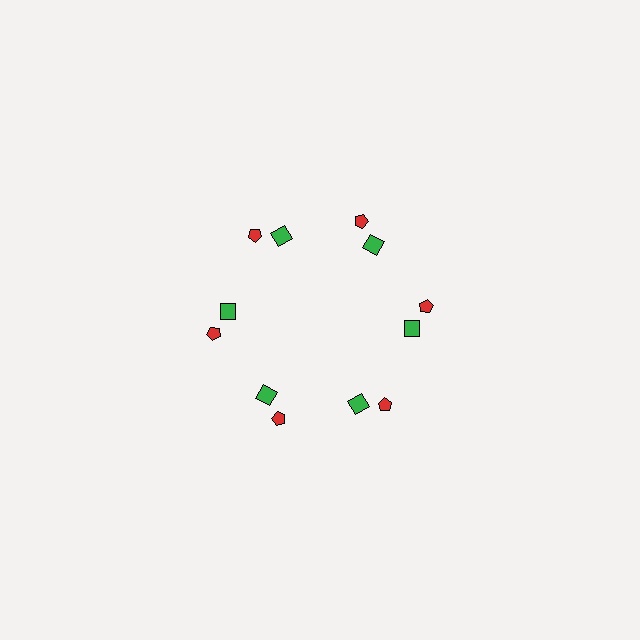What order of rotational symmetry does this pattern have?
This pattern has 6-fold rotational symmetry.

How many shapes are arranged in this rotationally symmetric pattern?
There are 12 shapes, arranged in 6 groups of 2.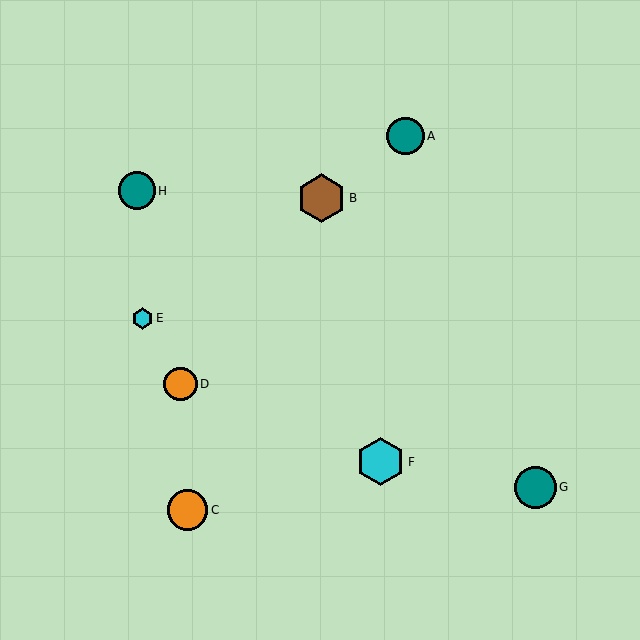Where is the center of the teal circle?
The center of the teal circle is at (406, 136).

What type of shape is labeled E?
Shape E is a cyan hexagon.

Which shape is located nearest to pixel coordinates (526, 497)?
The teal circle (labeled G) at (535, 487) is nearest to that location.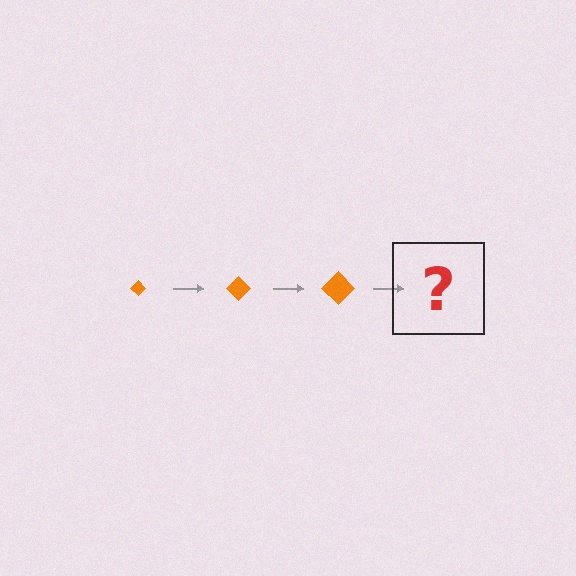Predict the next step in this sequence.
The next step is an orange diamond, larger than the previous one.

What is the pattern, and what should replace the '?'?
The pattern is that the diamond gets progressively larger each step. The '?' should be an orange diamond, larger than the previous one.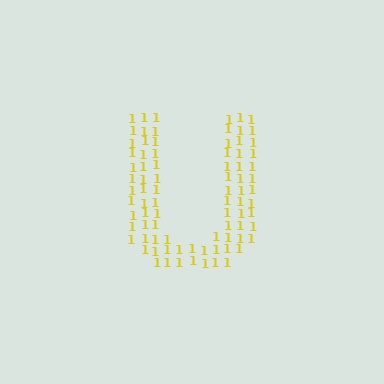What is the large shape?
The large shape is the letter U.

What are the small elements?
The small elements are digit 1's.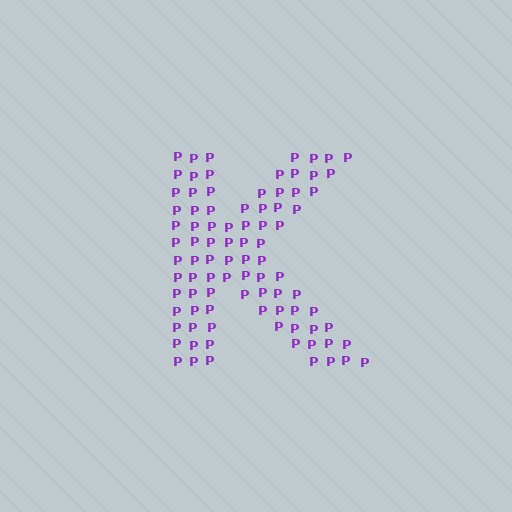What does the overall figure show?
The overall figure shows the letter K.